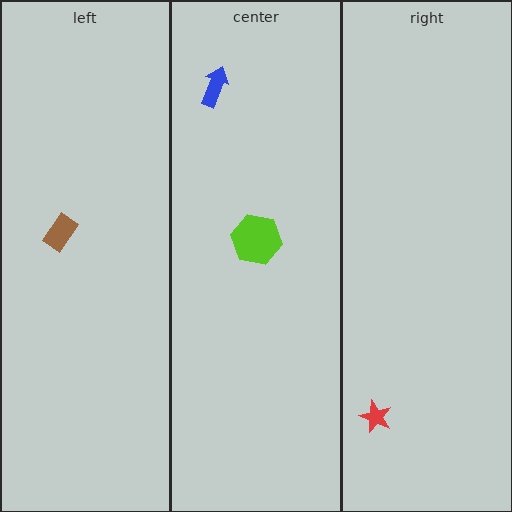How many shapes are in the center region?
2.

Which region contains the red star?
The right region.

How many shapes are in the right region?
1.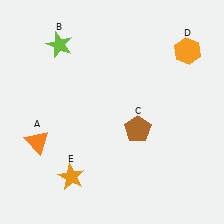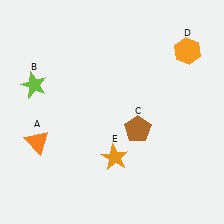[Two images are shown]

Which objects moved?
The objects that moved are: the lime star (B), the orange star (E).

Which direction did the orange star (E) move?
The orange star (E) moved right.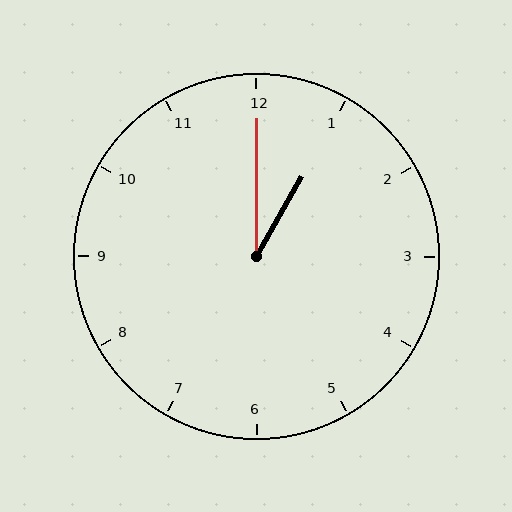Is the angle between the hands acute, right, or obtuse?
It is acute.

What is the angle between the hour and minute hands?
Approximately 30 degrees.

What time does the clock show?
1:00.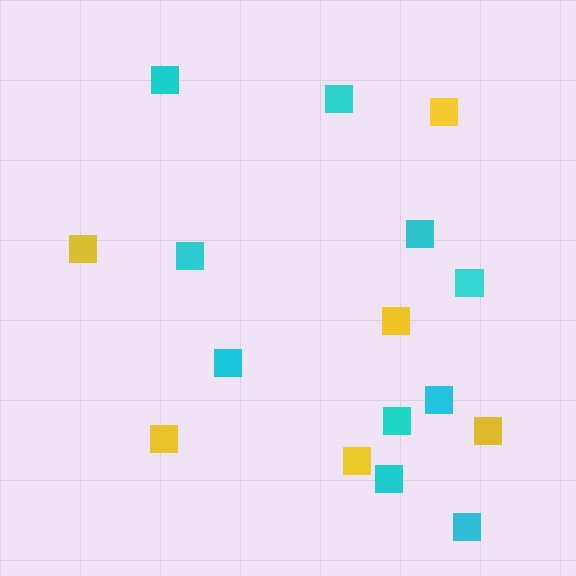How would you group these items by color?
There are 2 groups: one group of yellow squares (6) and one group of cyan squares (10).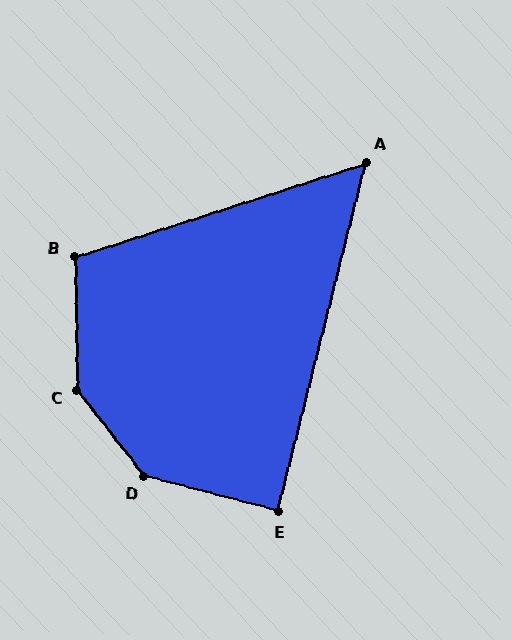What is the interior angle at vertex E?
Approximately 90 degrees (approximately right).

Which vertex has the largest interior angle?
C, at approximately 143 degrees.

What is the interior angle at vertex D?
Approximately 143 degrees (obtuse).